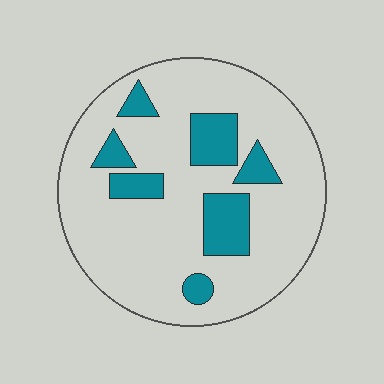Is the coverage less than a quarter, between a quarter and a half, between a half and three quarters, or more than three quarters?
Less than a quarter.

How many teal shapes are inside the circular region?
7.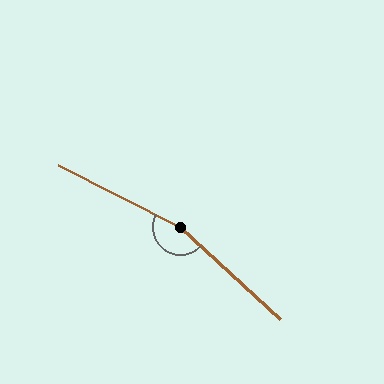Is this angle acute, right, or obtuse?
It is obtuse.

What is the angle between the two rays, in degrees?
Approximately 164 degrees.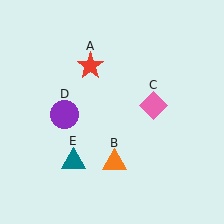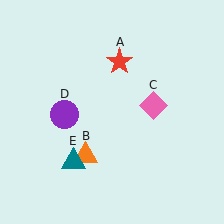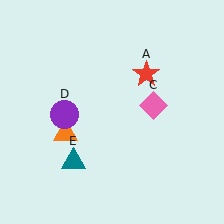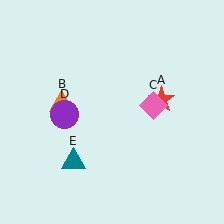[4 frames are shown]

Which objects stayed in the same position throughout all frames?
Pink diamond (object C) and purple circle (object D) and teal triangle (object E) remained stationary.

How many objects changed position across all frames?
2 objects changed position: red star (object A), orange triangle (object B).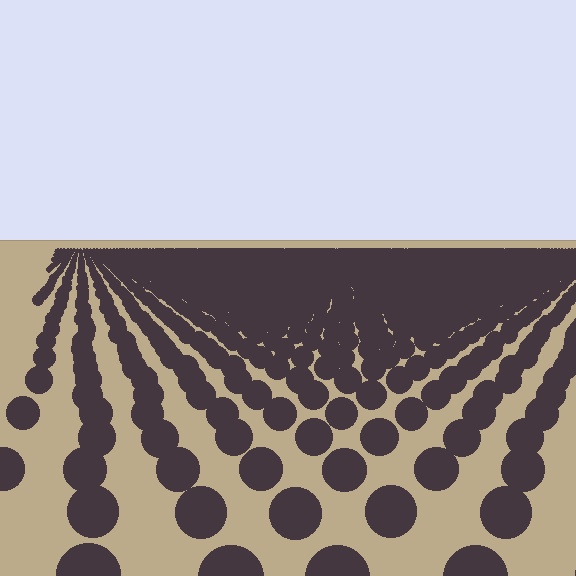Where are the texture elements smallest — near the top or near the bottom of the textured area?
Near the top.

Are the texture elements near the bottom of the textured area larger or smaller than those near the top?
Larger. Near the bottom, elements are closer to the viewer and appear at a bigger on-screen size.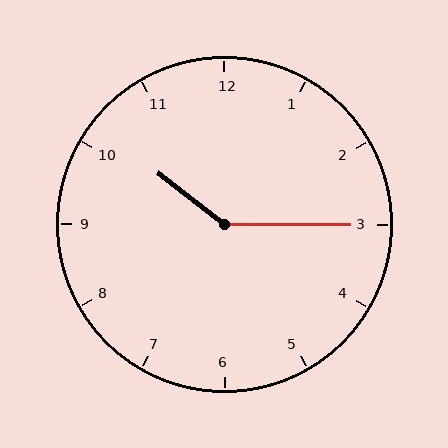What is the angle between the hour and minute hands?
Approximately 142 degrees.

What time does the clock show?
10:15.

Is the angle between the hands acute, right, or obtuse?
It is obtuse.